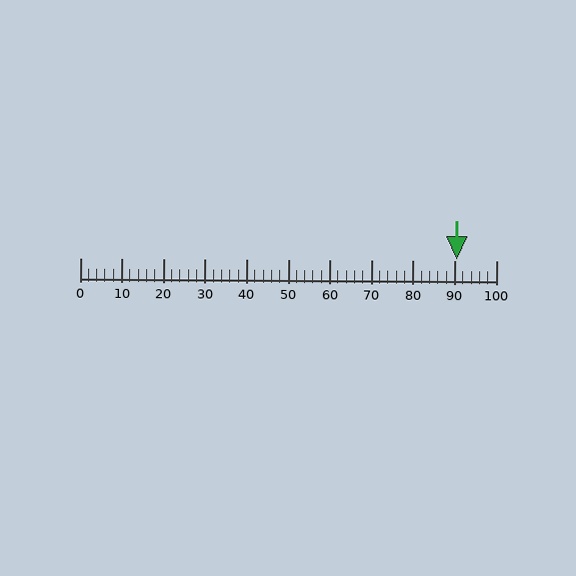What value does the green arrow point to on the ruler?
The green arrow points to approximately 91.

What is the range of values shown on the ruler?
The ruler shows values from 0 to 100.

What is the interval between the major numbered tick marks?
The major tick marks are spaced 10 units apart.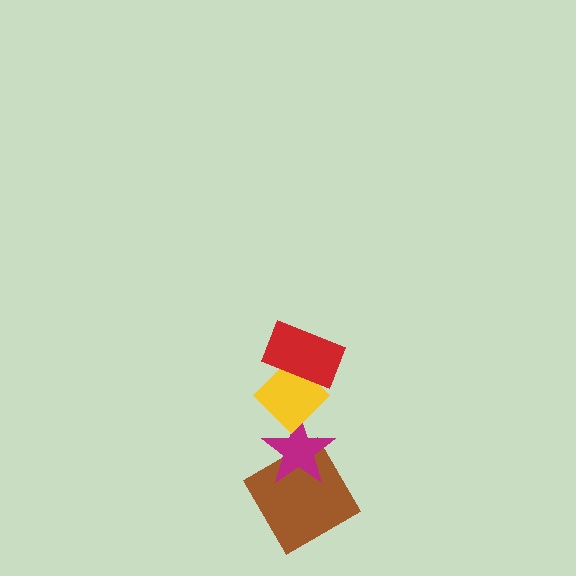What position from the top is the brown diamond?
The brown diamond is 4th from the top.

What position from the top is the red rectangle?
The red rectangle is 1st from the top.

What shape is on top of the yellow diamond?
The red rectangle is on top of the yellow diamond.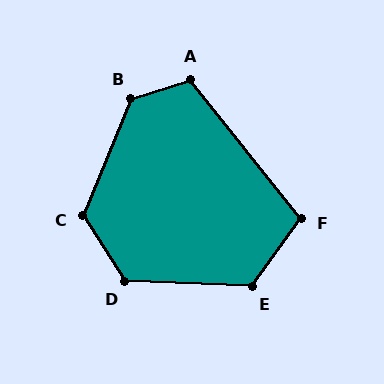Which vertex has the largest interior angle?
B, at approximately 129 degrees.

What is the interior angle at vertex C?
Approximately 125 degrees (obtuse).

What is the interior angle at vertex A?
Approximately 111 degrees (obtuse).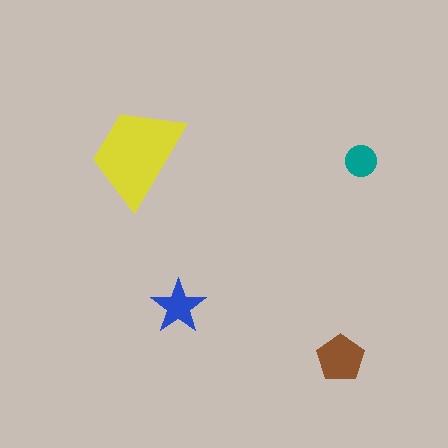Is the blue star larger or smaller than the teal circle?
Larger.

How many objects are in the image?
There are 4 objects in the image.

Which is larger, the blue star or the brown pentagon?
The brown pentagon.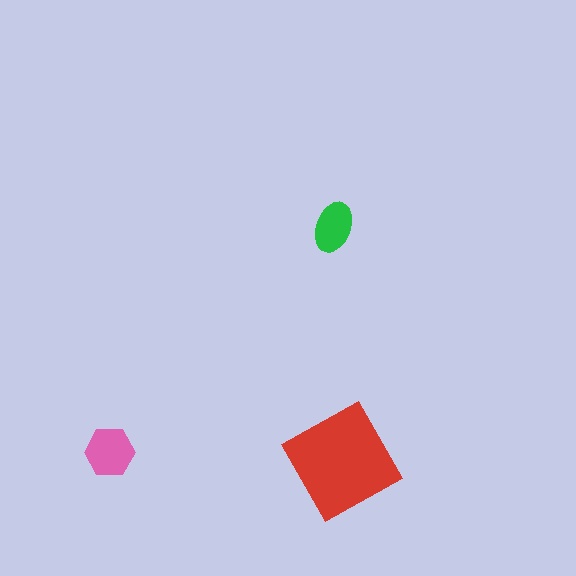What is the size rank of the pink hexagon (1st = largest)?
2nd.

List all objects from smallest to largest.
The green ellipse, the pink hexagon, the red diamond.